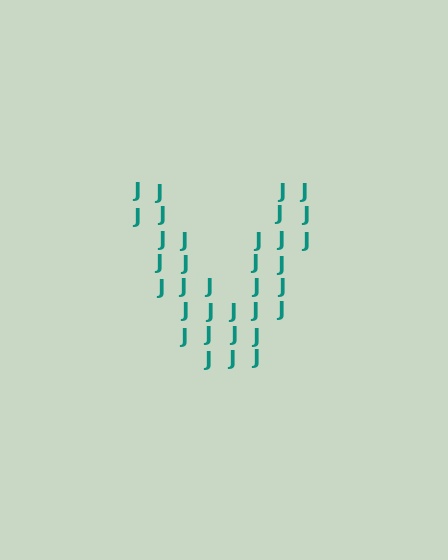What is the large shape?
The large shape is the letter V.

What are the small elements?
The small elements are letter J's.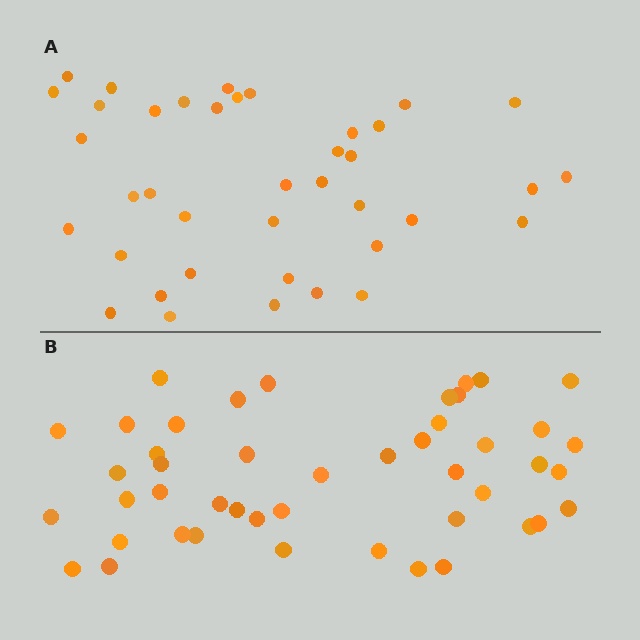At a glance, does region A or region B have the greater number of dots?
Region B (the bottom region) has more dots.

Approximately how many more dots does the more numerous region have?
Region B has roughly 8 or so more dots than region A.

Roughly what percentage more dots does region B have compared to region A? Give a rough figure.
About 20% more.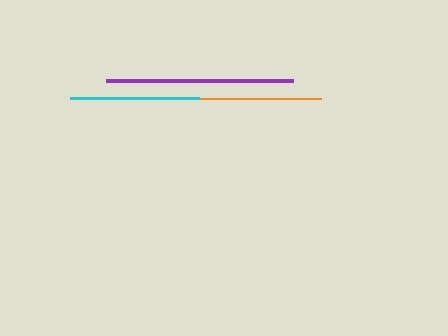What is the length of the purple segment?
The purple segment is approximately 187 pixels long.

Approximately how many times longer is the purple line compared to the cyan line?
The purple line is approximately 1.4 times the length of the cyan line.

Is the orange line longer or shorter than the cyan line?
The orange line is longer than the cyan line.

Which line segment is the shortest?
The cyan line is the shortest at approximately 130 pixels.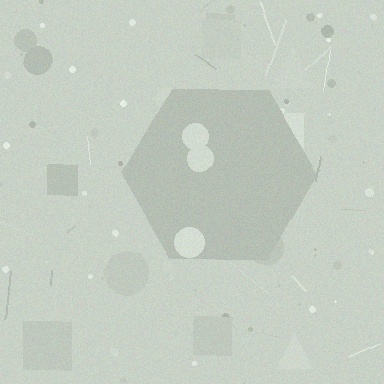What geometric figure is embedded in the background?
A hexagon is embedded in the background.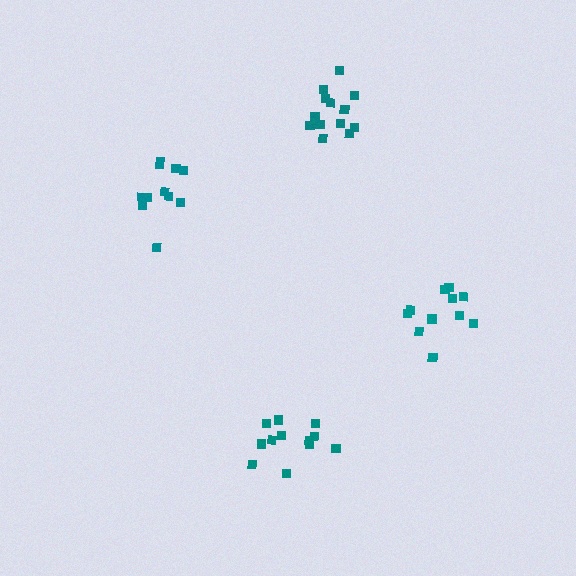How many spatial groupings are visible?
There are 4 spatial groupings.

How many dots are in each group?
Group 1: 12 dots, Group 2: 11 dots, Group 3: 14 dots, Group 4: 11 dots (48 total).